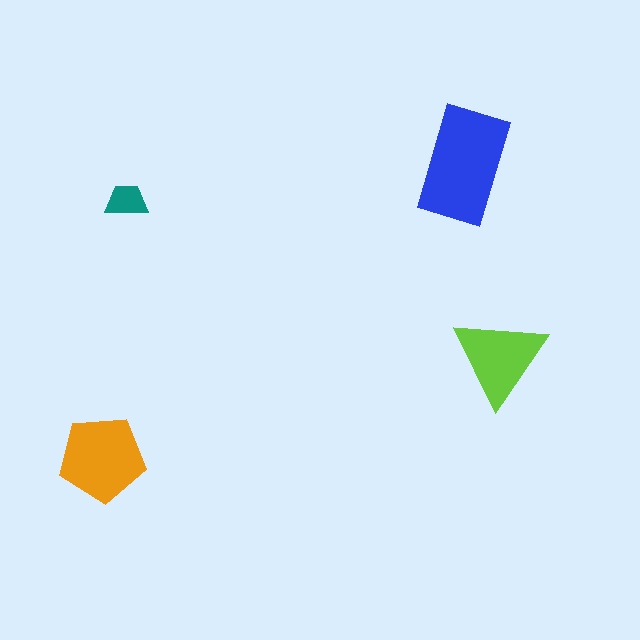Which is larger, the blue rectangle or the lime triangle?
The blue rectangle.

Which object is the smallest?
The teal trapezoid.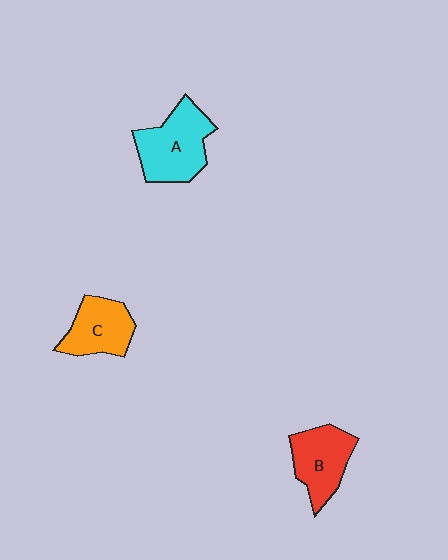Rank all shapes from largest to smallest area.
From largest to smallest: A (cyan), B (red), C (orange).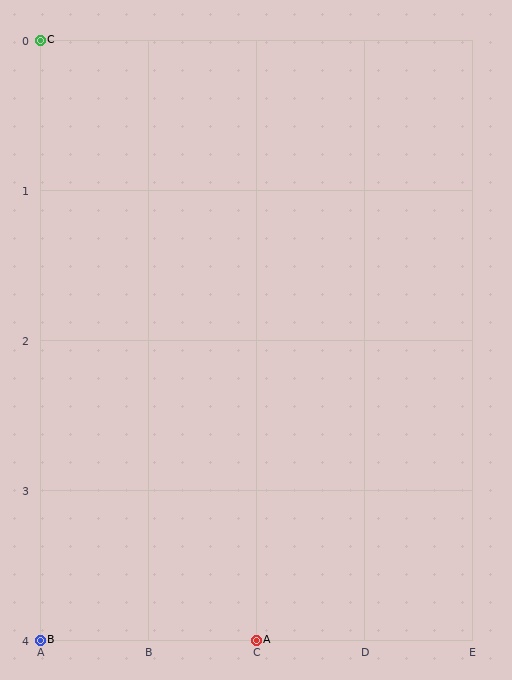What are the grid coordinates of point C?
Point C is at grid coordinates (A, 0).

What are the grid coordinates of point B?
Point B is at grid coordinates (A, 4).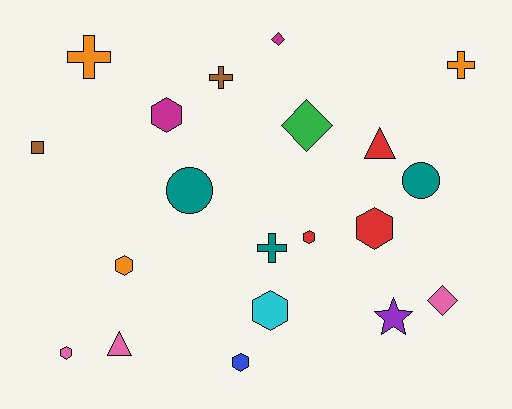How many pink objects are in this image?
There are 3 pink objects.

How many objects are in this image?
There are 20 objects.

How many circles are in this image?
There are 2 circles.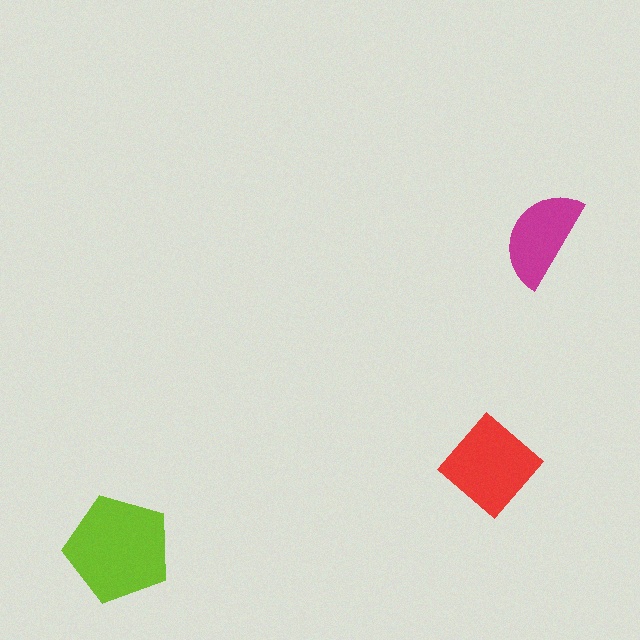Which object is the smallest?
The magenta semicircle.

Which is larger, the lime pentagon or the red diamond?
The lime pentagon.